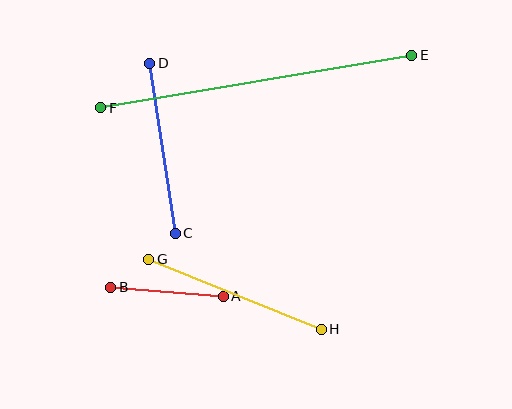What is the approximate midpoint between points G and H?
The midpoint is at approximately (235, 294) pixels.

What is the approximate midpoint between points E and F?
The midpoint is at approximately (256, 82) pixels.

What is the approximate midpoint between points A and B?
The midpoint is at approximately (167, 292) pixels.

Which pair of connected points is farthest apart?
Points E and F are farthest apart.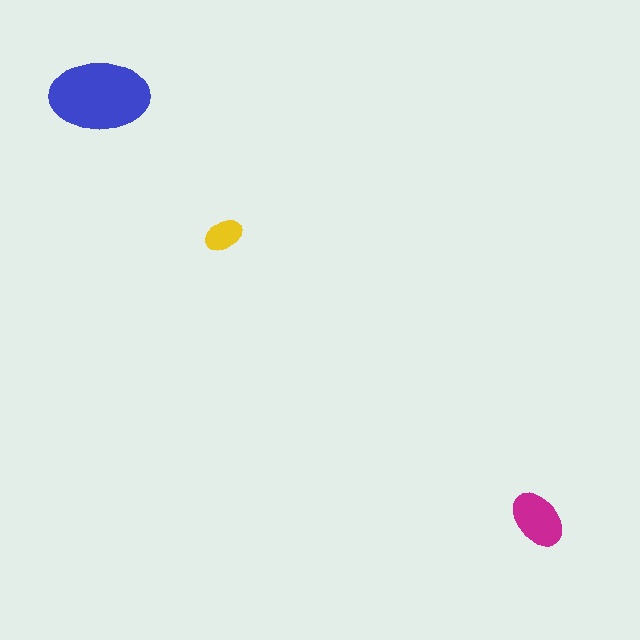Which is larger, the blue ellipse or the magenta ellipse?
The blue one.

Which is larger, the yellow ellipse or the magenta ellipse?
The magenta one.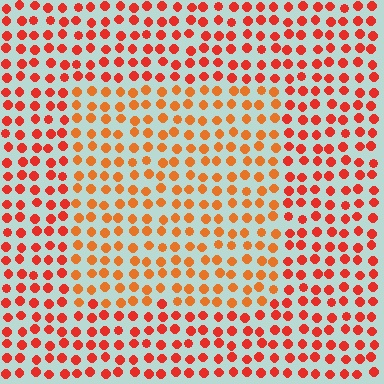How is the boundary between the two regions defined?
The boundary is defined purely by a slight shift in hue (about 23 degrees). Spacing, size, and orientation are identical on both sides.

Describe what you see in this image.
The image is filled with small red elements in a uniform arrangement. A rectangle-shaped region is visible where the elements are tinted to a slightly different hue, forming a subtle color boundary.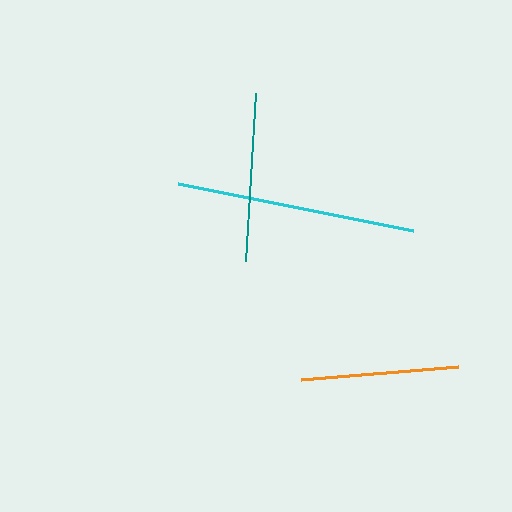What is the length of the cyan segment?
The cyan segment is approximately 240 pixels long.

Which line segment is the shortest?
The orange line is the shortest at approximately 158 pixels.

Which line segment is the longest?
The cyan line is the longest at approximately 240 pixels.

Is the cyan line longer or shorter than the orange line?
The cyan line is longer than the orange line.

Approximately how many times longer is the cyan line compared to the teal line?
The cyan line is approximately 1.4 times the length of the teal line.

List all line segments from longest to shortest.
From longest to shortest: cyan, teal, orange.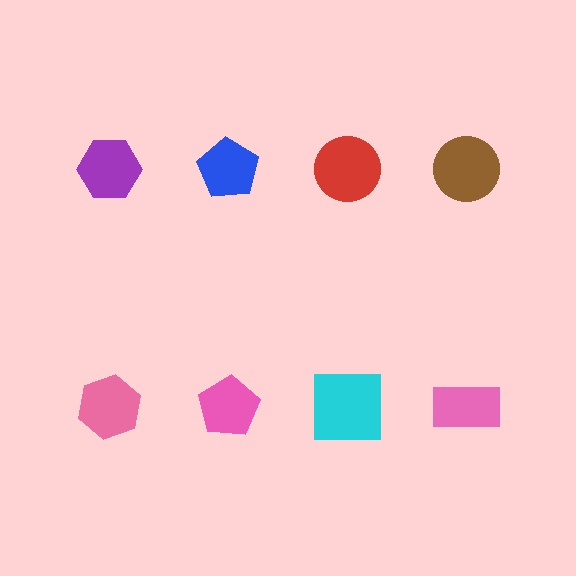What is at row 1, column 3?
A red circle.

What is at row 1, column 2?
A blue pentagon.